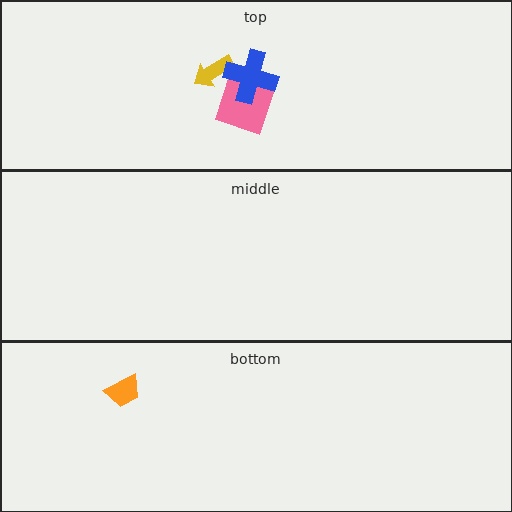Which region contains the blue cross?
The top region.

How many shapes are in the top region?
3.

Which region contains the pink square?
The top region.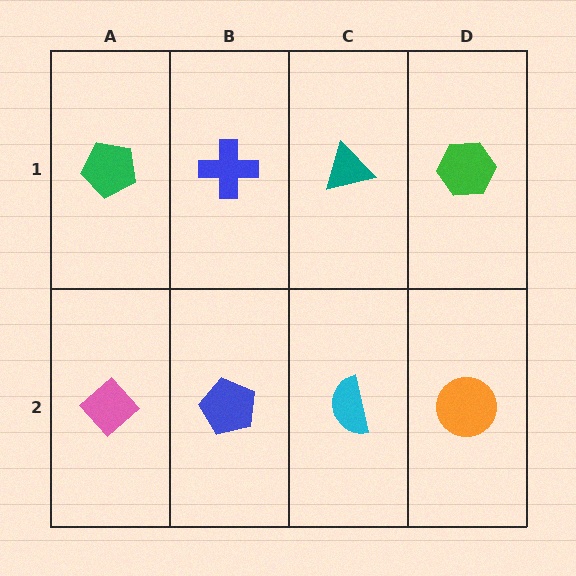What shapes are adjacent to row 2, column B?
A blue cross (row 1, column B), a pink diamond (row 2, column A), a cyan semicircle (row 2, column C).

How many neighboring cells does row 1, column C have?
3.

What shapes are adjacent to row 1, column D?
An orange circle (row 2, column D), a teal triangle (row 1, column C).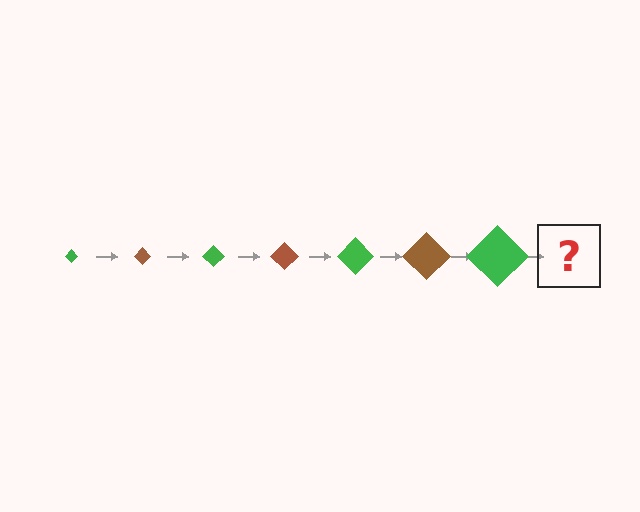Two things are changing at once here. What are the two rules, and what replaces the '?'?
The two rules are that the diamond grows larger each step and the color cycles through green and brown. The '?' should be a brown diamond, larger than the previous one.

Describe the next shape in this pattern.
It should be a brown diamond, larger than the previous one.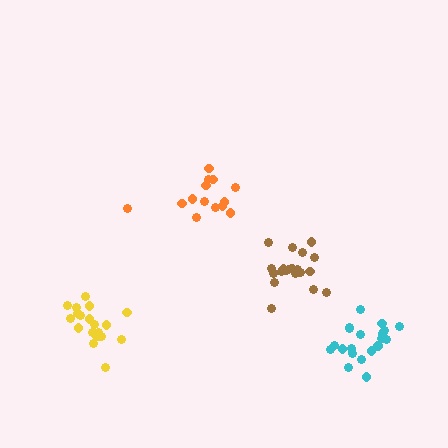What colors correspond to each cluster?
The clusters are colored: brown, cyan, orange, yellow.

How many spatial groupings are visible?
There are 4 spatial groupings.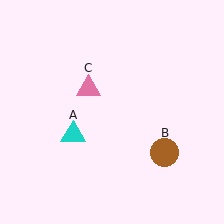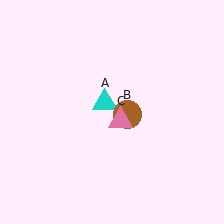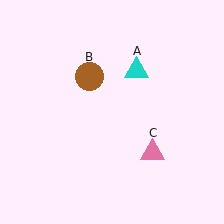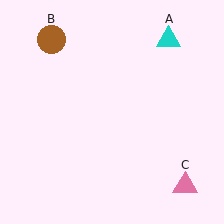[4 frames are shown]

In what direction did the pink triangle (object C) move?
The pink triangle (object C) moved down and to the right.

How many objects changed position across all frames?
3 objects changed position: cyan triangle (object A), brown circle (object B), pink triangle (object C).